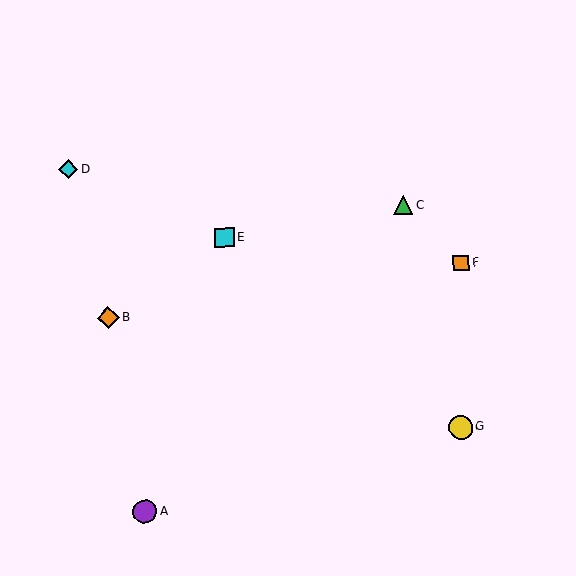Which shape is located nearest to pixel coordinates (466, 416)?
The yellow circle (labeled G) at (461, 427) is nearest to that location.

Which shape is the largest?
The yellow circle (labeled G) is the largest.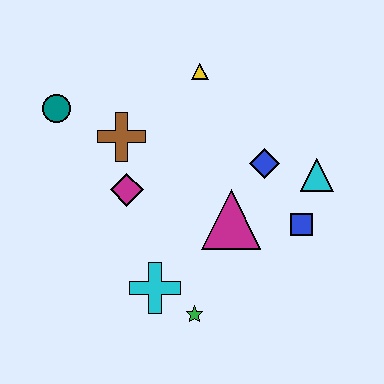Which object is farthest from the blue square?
The teal circle is farthest from the blue square.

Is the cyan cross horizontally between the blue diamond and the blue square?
No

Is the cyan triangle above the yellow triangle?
No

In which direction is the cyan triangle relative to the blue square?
The cyan triangle is above the blue square.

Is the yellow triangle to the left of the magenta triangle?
Yes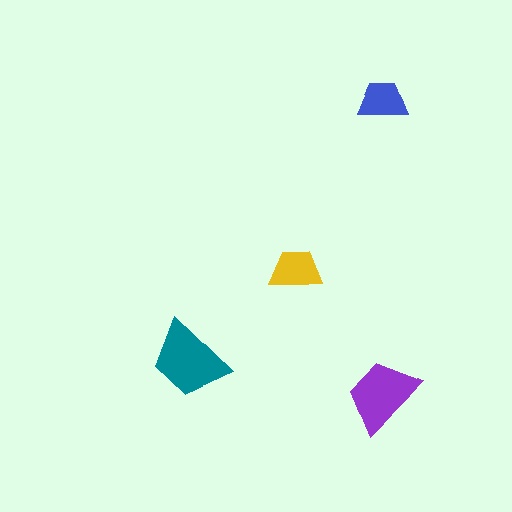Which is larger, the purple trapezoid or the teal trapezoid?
The teal one.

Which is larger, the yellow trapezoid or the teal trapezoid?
The teal one.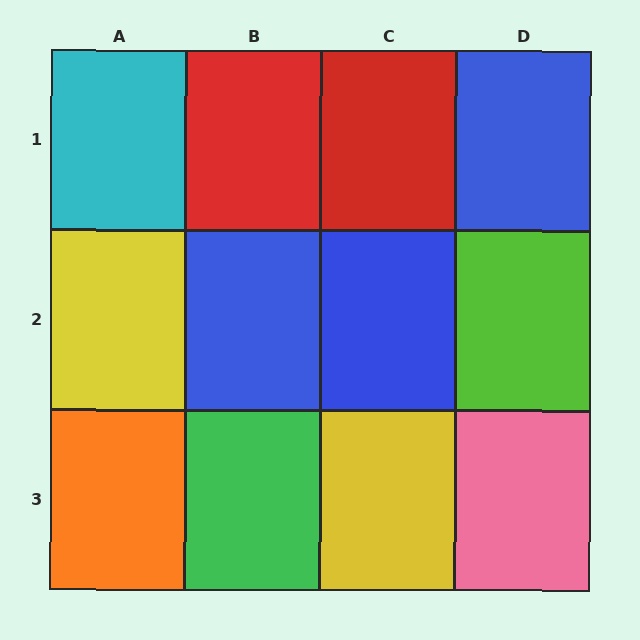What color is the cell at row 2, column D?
Lime.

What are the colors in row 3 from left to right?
Orange, green, yellow, pink.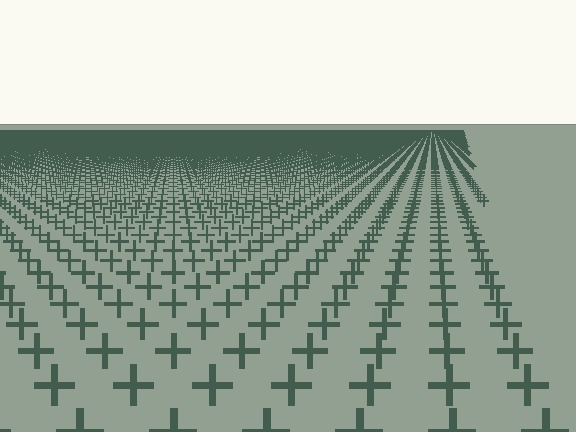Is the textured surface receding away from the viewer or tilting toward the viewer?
The surface is receding away from the viewer. Texture elements get smaller and denser toward the top.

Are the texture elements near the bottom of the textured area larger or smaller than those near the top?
Larger. Near the bottom, elements are closer to the viewer and appear at a bigger on-screen size.